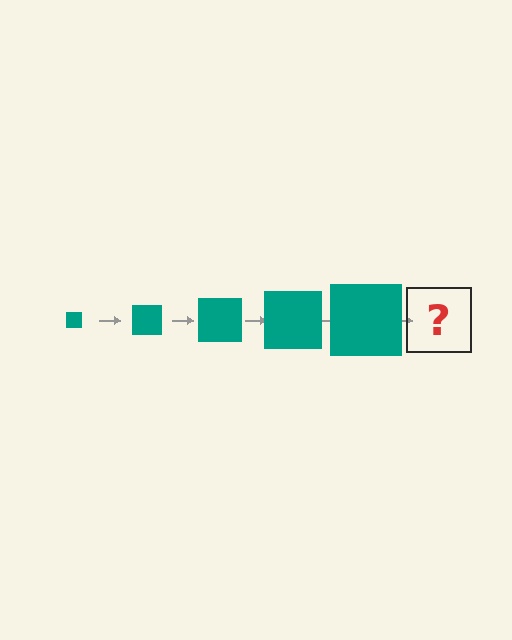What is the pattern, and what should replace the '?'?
The pattern is that the square gets progressively larger each step. The '?' should be a teal square, larger than the previous one.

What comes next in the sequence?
The next element should be a teal square, larger than the previous one.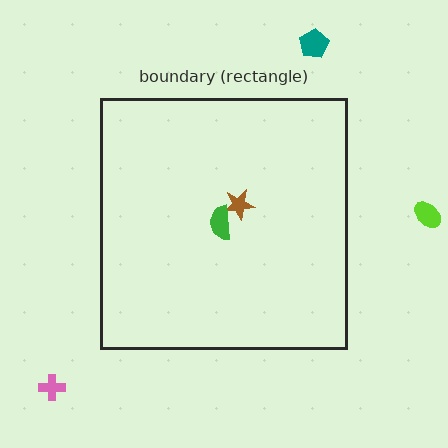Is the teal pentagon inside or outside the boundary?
Outside.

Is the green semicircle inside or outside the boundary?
Inside.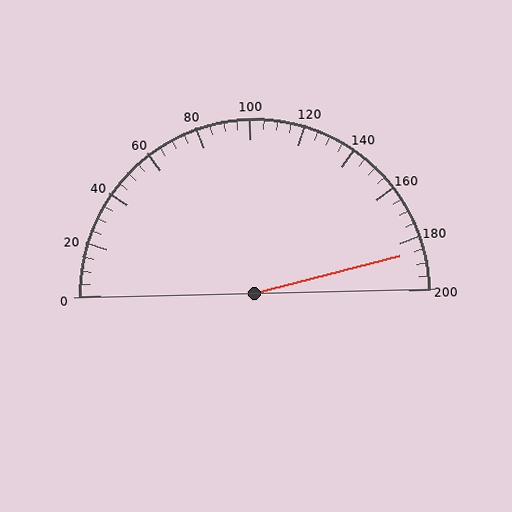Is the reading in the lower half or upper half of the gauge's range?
The reading is in the upper half of the range (0 to 200).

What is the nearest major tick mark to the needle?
The nearest major tick mark is 180.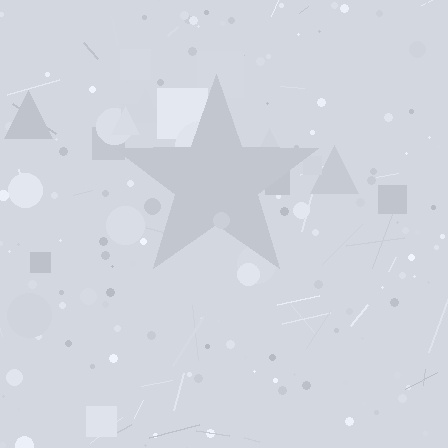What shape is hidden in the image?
A star is hidden in the image.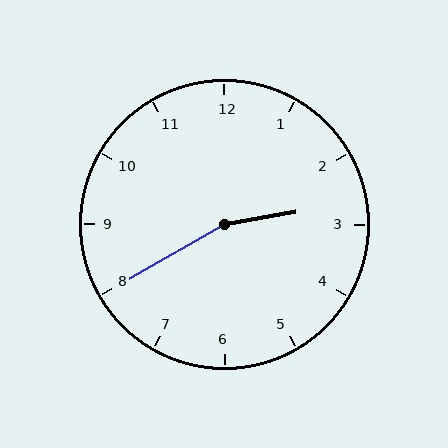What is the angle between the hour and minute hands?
Approximately 160 degrees.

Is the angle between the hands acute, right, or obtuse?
It is obtuse.